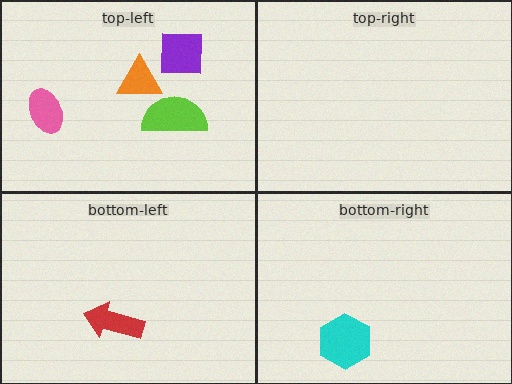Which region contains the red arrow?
The bottom-left region.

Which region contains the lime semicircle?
The top-left region.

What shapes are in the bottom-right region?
The cyan hexagon.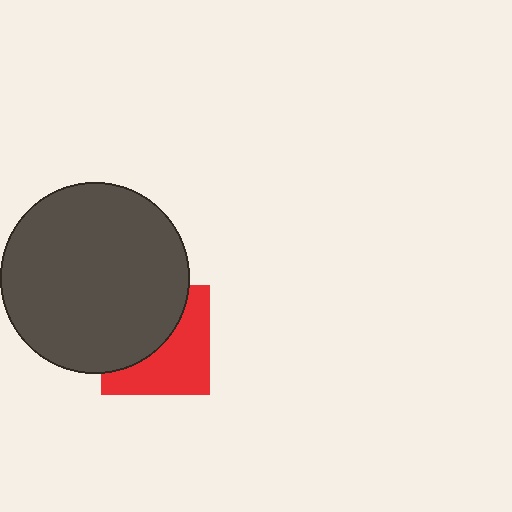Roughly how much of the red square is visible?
About half of it is visible (roughly 51%).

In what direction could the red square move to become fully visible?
The red square could move toward the lower-right. That would shift it out from behind the dark gray circle entirely.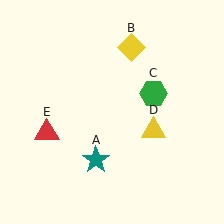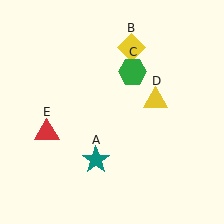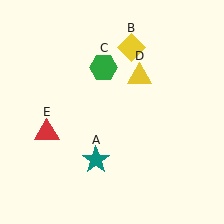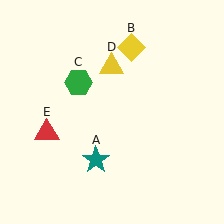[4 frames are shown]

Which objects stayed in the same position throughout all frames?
Teal star (object A) and yellow diamond (object B) and red triangle (object E) remained stationary.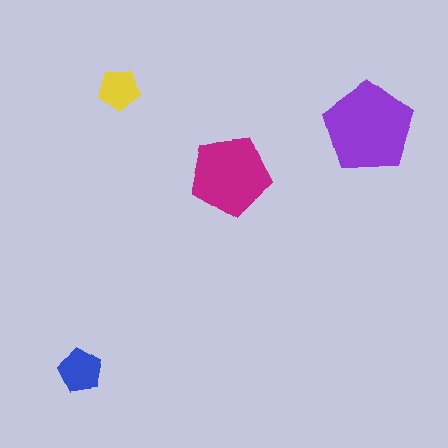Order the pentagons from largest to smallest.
the purple one, the magenta one, the blue one, the yellow one.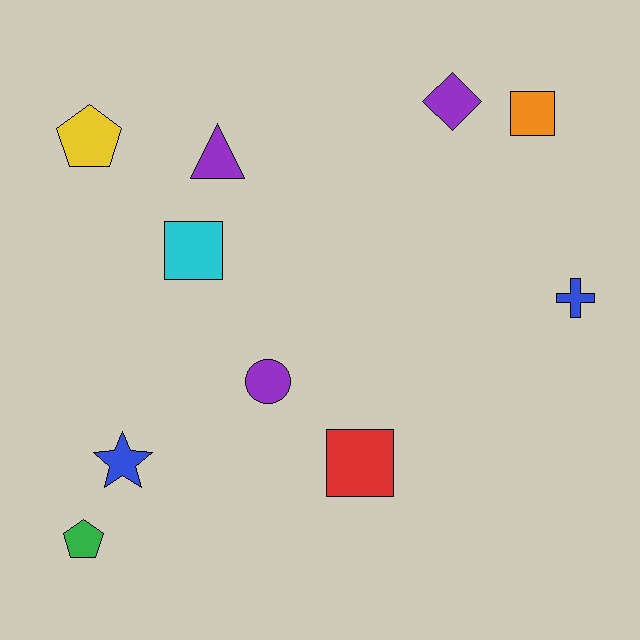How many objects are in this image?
There are 10 objects.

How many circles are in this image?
There is 1 circle.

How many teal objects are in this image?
There are no teal objects.